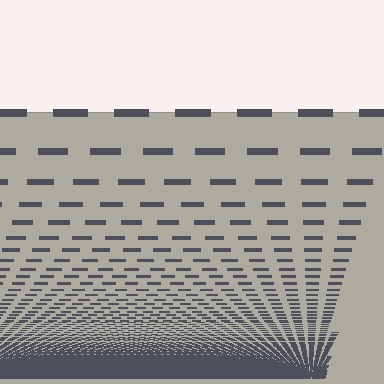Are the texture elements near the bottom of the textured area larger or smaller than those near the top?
Smaller. The gradient is inverted — elements near the bottom are smaller and denser.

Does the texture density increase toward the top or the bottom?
Density increases toward the bottom.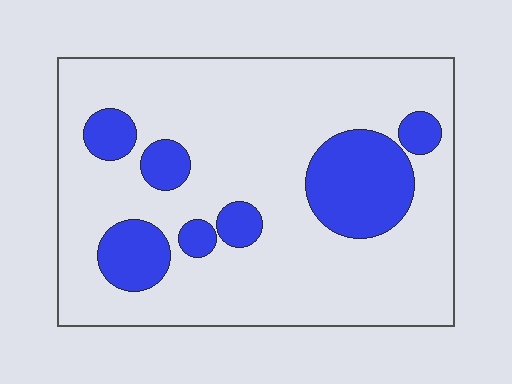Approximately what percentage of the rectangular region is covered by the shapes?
Approximately 20%.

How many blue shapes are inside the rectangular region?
7.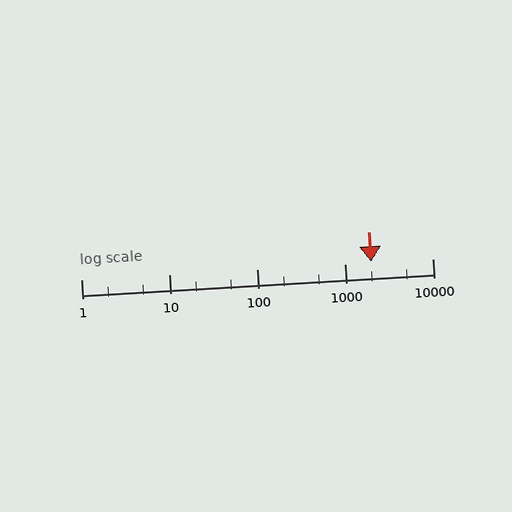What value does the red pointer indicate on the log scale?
The pointer indicates approximately 2000.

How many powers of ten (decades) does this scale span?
The scale spans 4 decades, from 1 to 10000.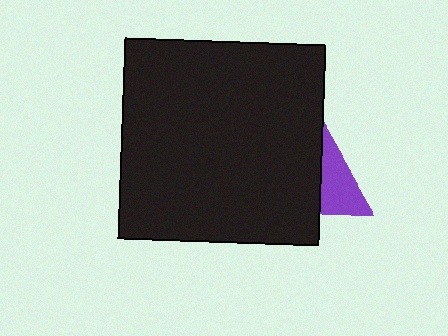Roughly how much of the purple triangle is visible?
About half of it is visible (roughly 47%).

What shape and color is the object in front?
The object in front is a black square.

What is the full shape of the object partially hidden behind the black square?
The partially hidden object is a purple triangle.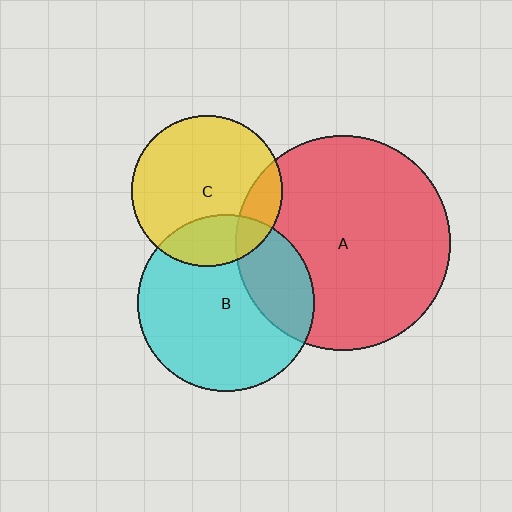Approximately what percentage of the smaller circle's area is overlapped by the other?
Approximately 25%.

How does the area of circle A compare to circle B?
Approximately 1.5 times.